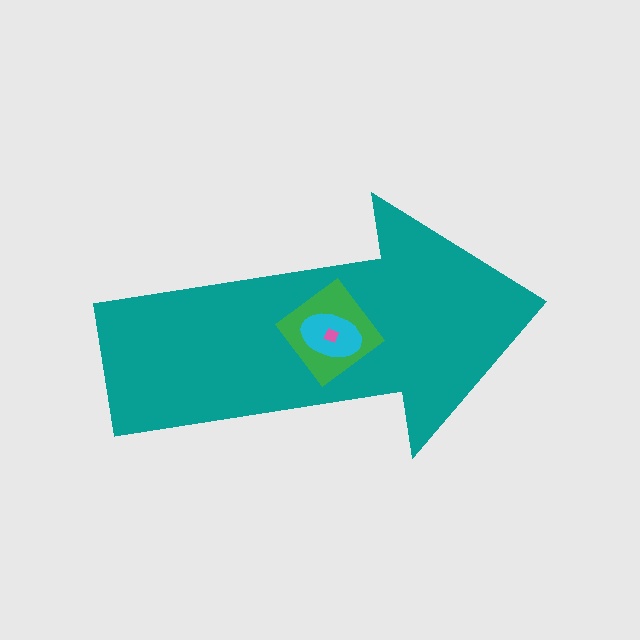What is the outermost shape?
The teal arrow.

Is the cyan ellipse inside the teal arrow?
Yes.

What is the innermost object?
The pink diamond.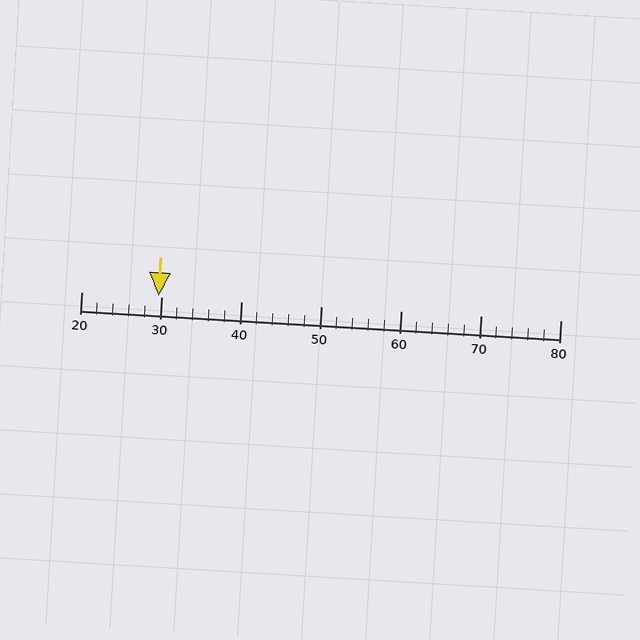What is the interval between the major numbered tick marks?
The major tick marks are spaced 10 units apart.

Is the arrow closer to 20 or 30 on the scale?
The arrow is closer to 30.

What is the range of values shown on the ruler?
The ruler shows values from 20 to 80.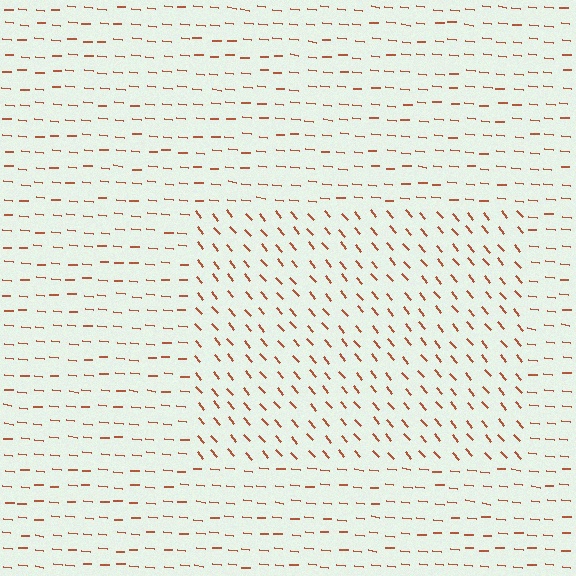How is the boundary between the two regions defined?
The boundary is defined purely by a change in line orientation (approximately 45 degrees difference). All lines are the same color and thickness.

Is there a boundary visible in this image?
Yes, there is a texture boundary formed by a change in line orientation.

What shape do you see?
I see a rectangle.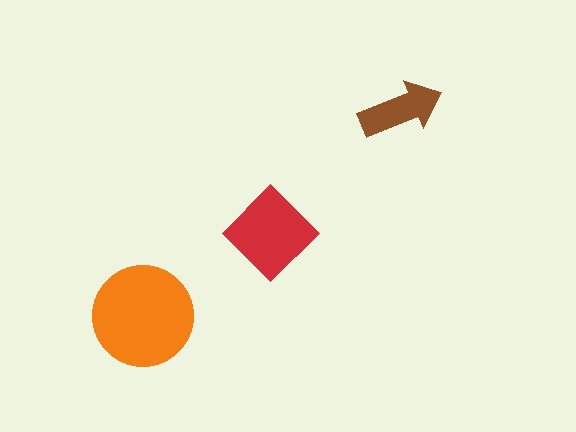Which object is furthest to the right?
The brown arrow is rightmost.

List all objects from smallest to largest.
The brown arrow, the red diamond, the orange circle.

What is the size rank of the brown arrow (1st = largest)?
3rd.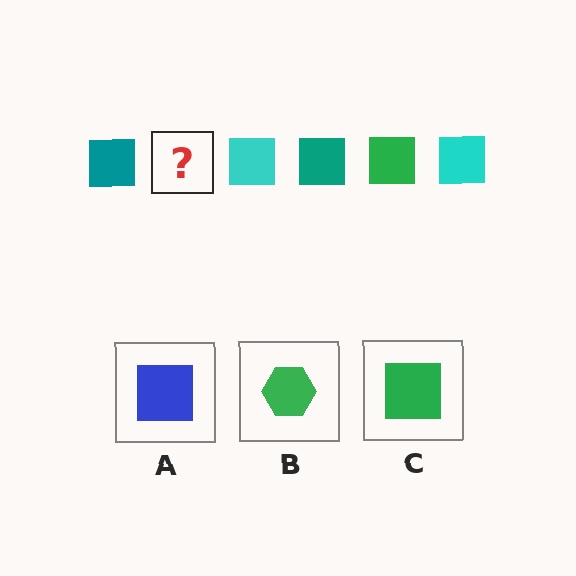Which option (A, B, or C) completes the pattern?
C.